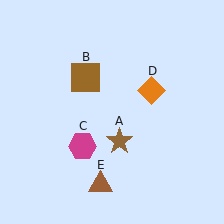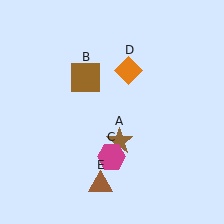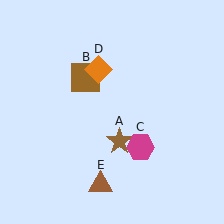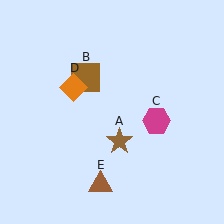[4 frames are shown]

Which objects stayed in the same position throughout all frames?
Brown star (object A) and brown square (object B) and brown triangle (object E) remained stationary.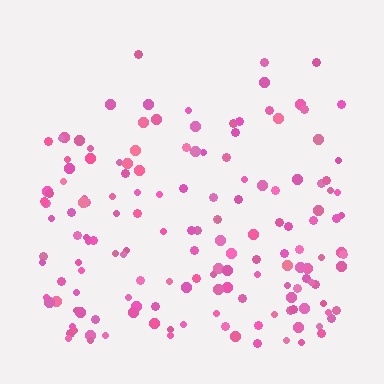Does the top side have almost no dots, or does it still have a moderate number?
Still a moderate number, just noticeably fewer than the bottom.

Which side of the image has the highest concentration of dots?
The bottom.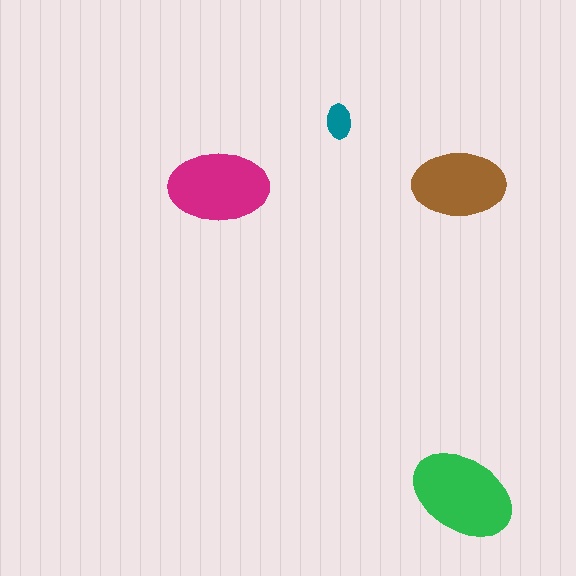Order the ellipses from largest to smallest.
the green one, the magenta one, the brown one, the teal one.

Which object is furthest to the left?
The magenta ellipse is leftmost.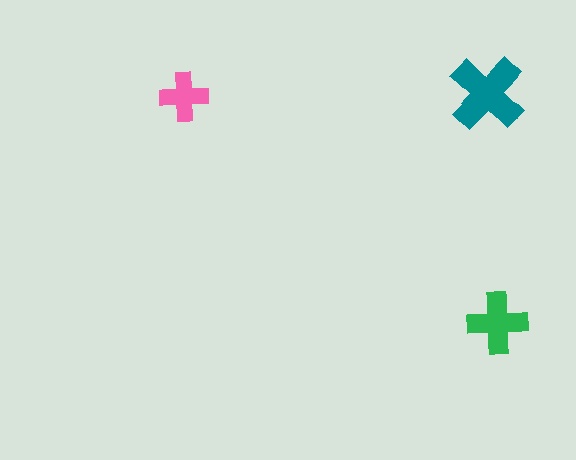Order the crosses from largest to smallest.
the teal one, the green one, the pink one.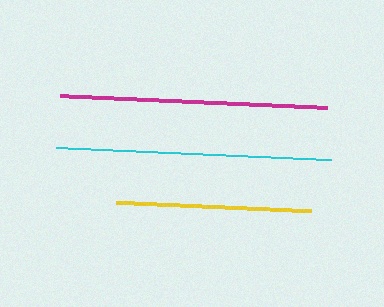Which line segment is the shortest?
The yellow line is the shortest at approximately 194 pixels.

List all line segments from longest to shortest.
From longest to shortest: cyan, magenta, yellow.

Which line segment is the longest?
The cyan line is the longest at approximately 275 pixels.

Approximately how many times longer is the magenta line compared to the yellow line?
The magenta line is approximately 1.4 times the length of the yellow line.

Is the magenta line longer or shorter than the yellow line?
The magenta line is longer than the yellow line.